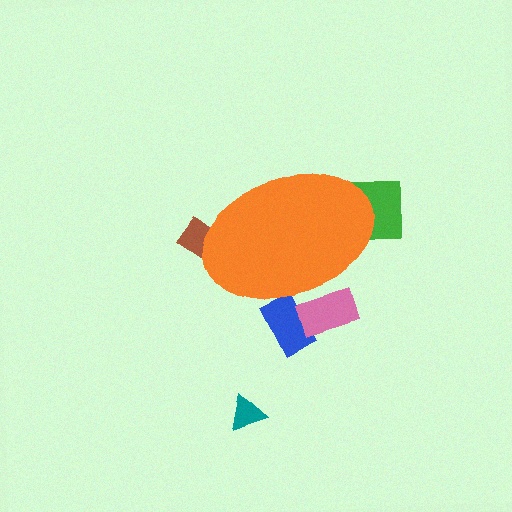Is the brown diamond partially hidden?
Yes, the brown diamond is partially hidden behind the orange ellipse.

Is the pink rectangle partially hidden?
Yes, the pink rectangle is partially hidden behind the orange ellipse.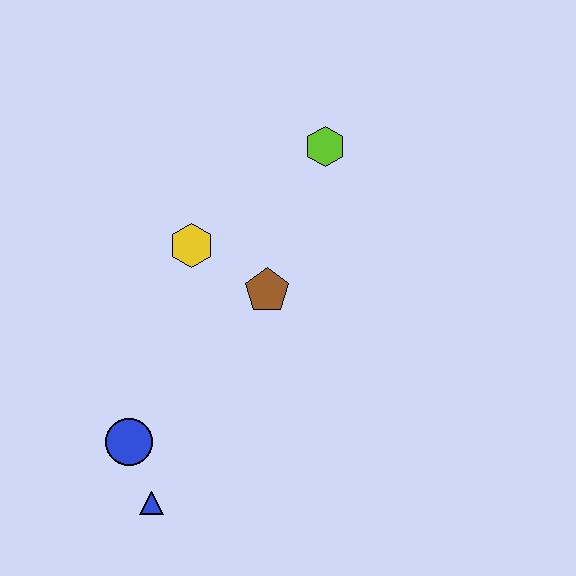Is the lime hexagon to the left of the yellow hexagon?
No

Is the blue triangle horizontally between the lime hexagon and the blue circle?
Yes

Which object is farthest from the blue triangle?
The lime hexagon is farthest from the blue triangle.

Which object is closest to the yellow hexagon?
The brown pentagon is closest to the yellow hexagon.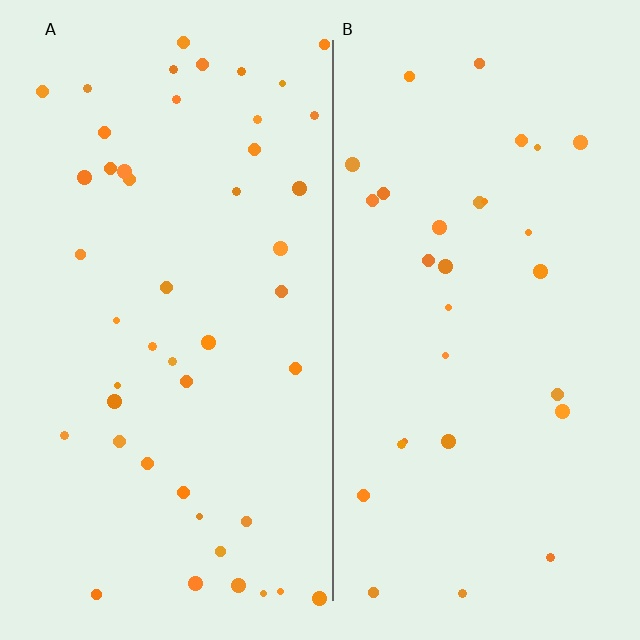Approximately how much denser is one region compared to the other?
Approximately 1.5× — region A over region B.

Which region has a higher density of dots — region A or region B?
A (the left).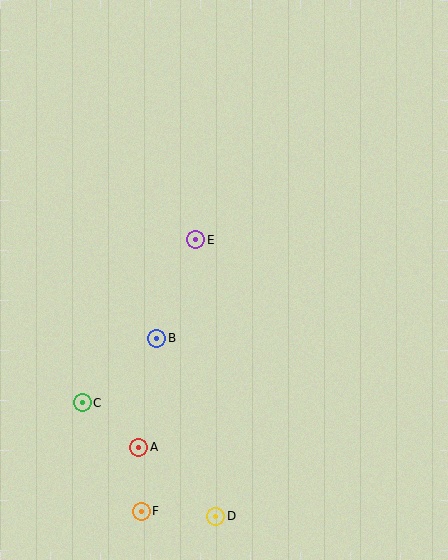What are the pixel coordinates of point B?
Point B is at (157, 338).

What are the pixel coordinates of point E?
Point E is at (196, 240).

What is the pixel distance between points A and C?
The distance between A and C is 72 pixels.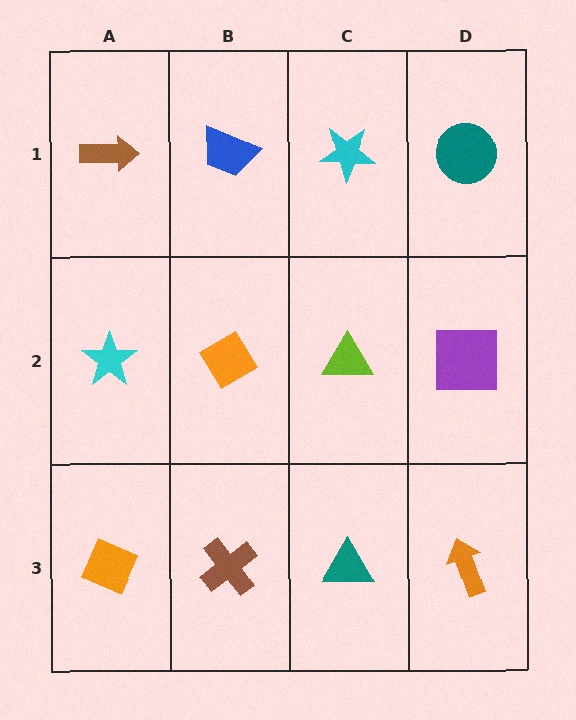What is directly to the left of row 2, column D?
A lime triangle.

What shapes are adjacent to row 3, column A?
A cyan star (row 2, column A), a brown cross (row 3, column B).